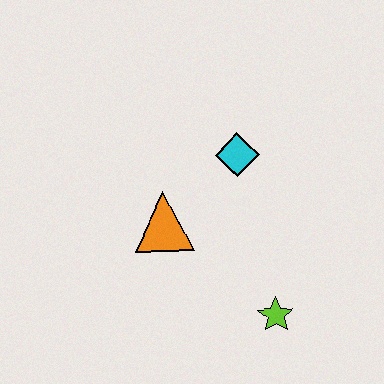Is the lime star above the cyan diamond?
No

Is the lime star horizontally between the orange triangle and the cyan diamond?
No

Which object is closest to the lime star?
The orange triangle is closest to the lime star.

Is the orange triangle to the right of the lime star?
No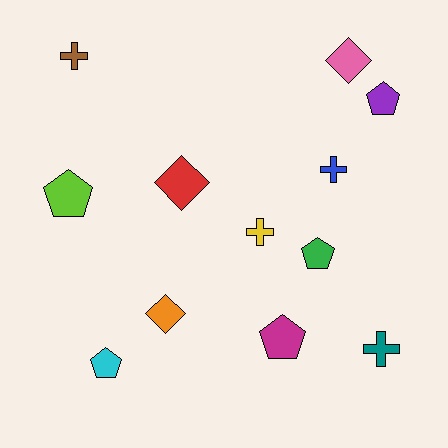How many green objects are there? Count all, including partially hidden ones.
There is 1 green object.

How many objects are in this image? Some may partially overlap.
There are 12 objects.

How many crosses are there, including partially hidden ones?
There are 4 crosses.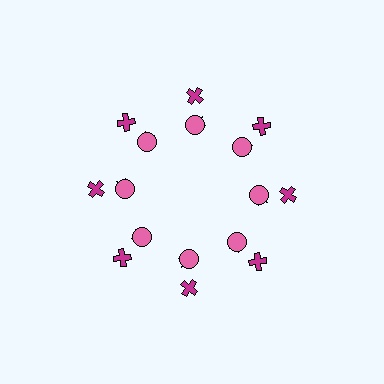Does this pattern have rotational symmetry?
Yes, this pattern has 8-fold rotational symmetry. It looks the same after rotating 45 degrees around the center.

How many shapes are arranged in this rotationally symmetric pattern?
There are 24 shapes, arranged in 8 groups of 3.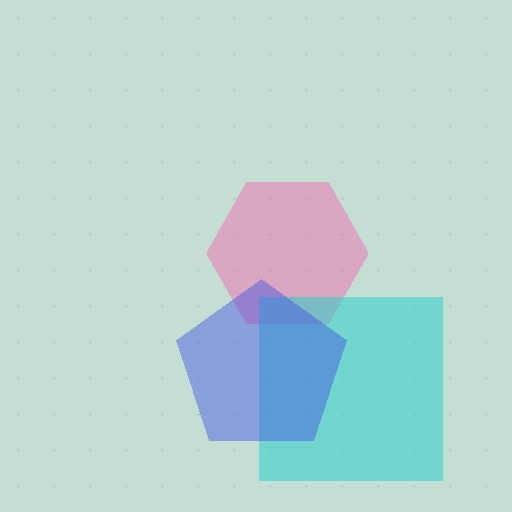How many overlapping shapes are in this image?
There are 3 overlapping shapes in the image.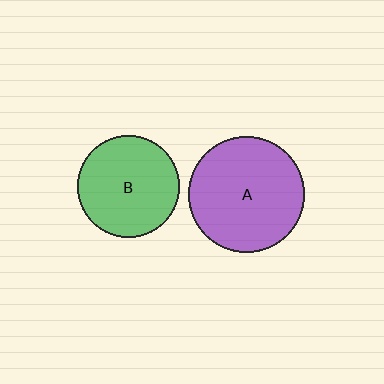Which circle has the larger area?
Circle A (purple).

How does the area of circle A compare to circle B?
Approximately 1.3 times.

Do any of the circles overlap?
No, none of the circles overlap.